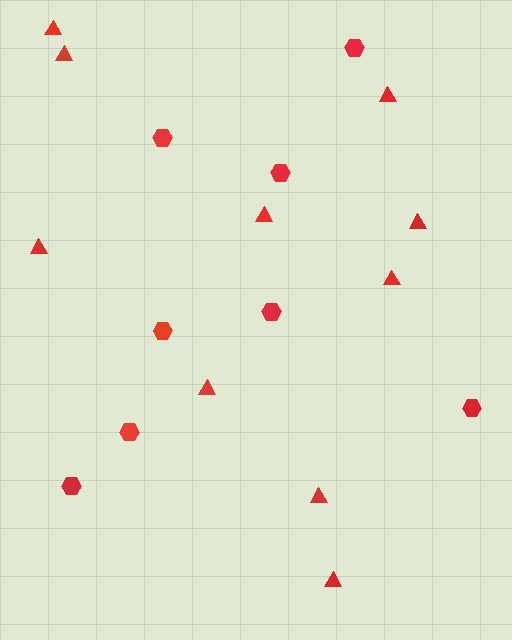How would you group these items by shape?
There are 2 groups: one group of hexagons (8) and one group of triangles (10).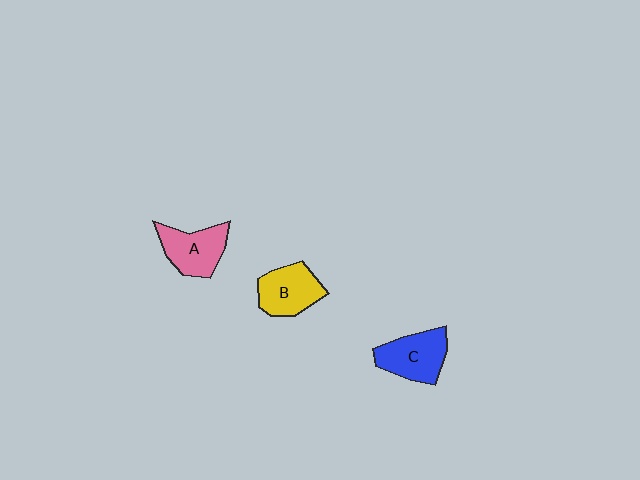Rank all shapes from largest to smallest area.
From largest to smallest: C (blue), A (pink), B (yellow).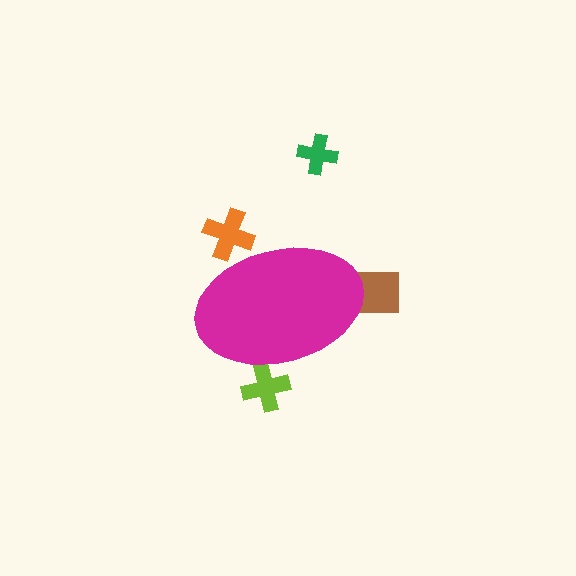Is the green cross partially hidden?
No, the green cross is fully visible.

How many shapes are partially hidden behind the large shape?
3 shapes are partially hidden.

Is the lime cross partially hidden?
Yes, the lime cross is partially hidden behind the magenta ellipse.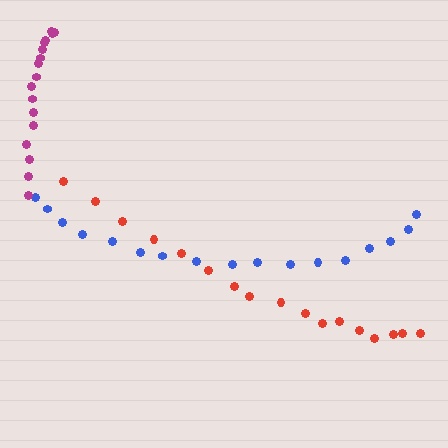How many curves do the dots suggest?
There are 3 distinct paths.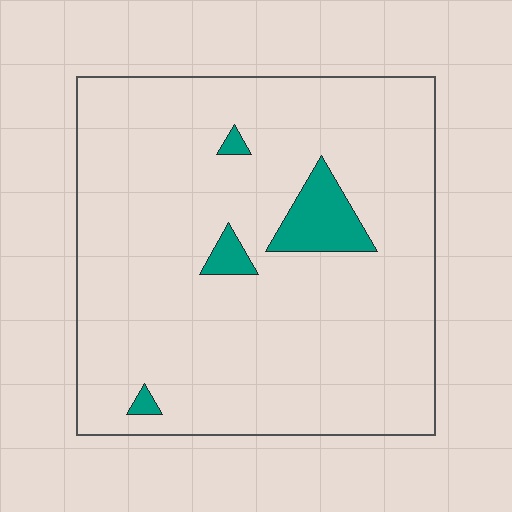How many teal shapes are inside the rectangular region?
4.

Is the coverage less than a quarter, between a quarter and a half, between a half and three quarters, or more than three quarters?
Less than a quarter.